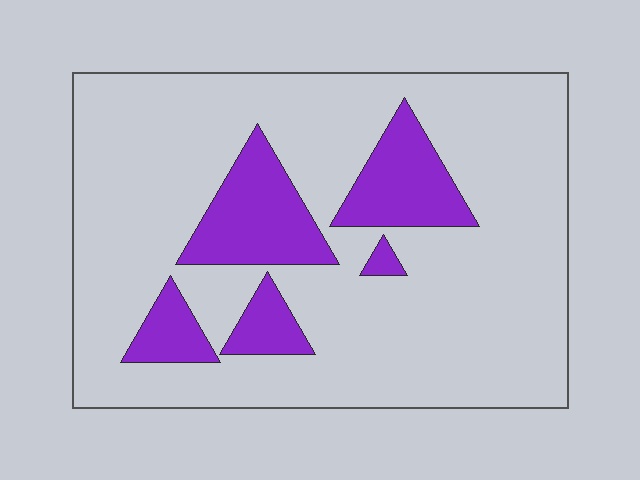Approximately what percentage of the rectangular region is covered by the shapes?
Approximately 20%.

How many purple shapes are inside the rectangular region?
5.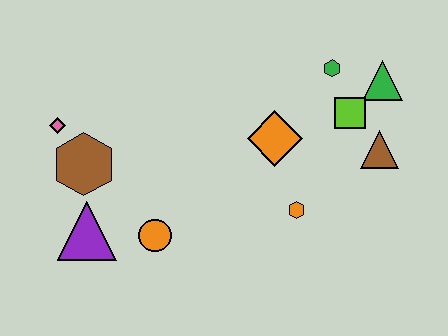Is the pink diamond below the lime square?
Yes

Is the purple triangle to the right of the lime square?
No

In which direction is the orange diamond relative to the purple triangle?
The orange diamond is to the right of the purple triangle.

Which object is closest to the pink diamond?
The brown hexagon is closest to the pink diamond.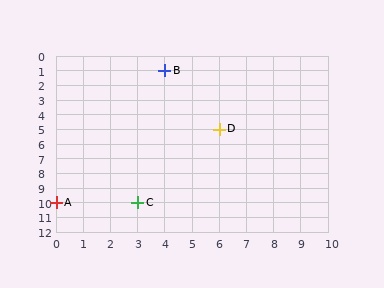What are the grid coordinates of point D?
Point D is at grid coordinates (6, 5).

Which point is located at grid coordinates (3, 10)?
Point C is at (3, 10).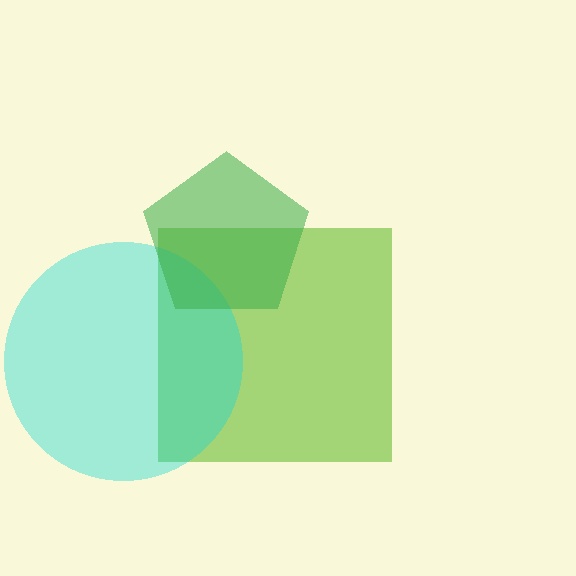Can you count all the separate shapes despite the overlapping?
Yes, there are 3 separate shapes.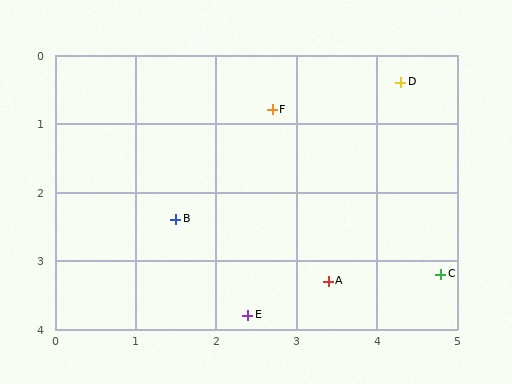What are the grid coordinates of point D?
Point D is at approximately (4.3, 0.4).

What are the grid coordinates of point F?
Point F is at approximately (2.7, 0.8).